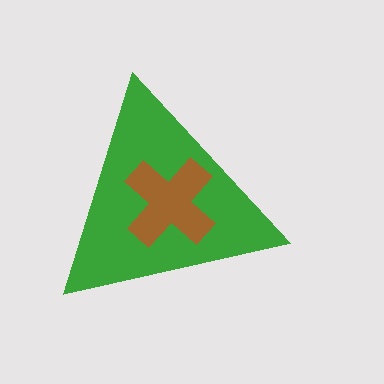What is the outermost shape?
The green triangle.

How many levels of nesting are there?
2.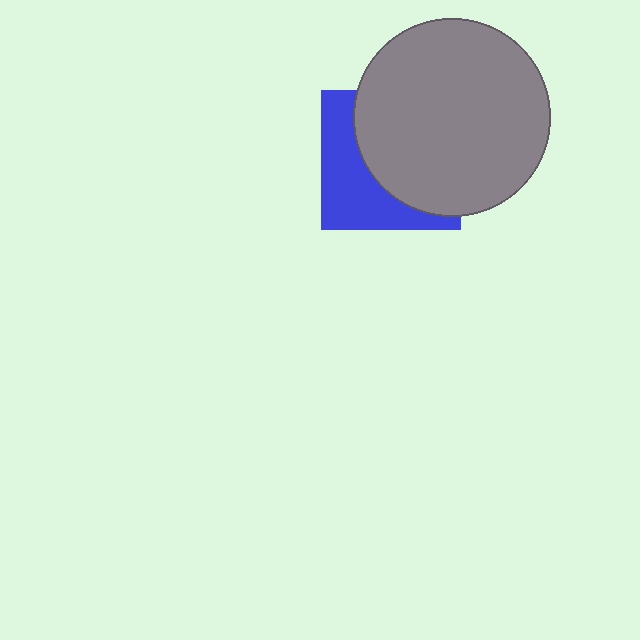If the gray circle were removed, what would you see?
You would see the complete blue square.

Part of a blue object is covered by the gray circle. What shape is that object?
It is a square.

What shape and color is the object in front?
The object in front is a gray circle.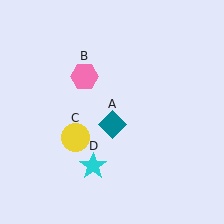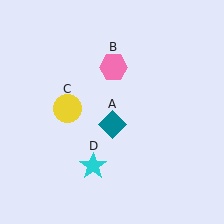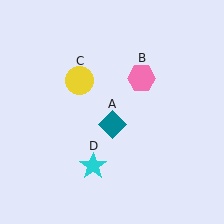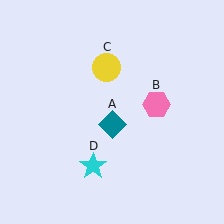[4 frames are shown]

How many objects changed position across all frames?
2 objects changed position: pink hexagon (object B), yellow circle (object C).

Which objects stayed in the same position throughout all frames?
Teal diamond (object A) and cyan star (object D) remained stationary.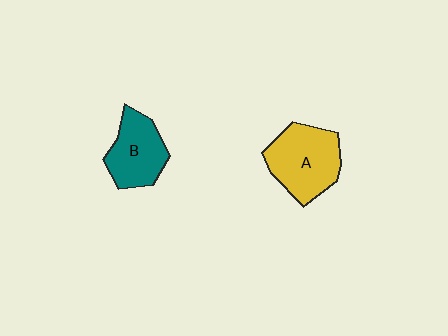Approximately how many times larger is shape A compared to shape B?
Approximately 1.3 times.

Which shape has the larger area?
Shape A (yellow).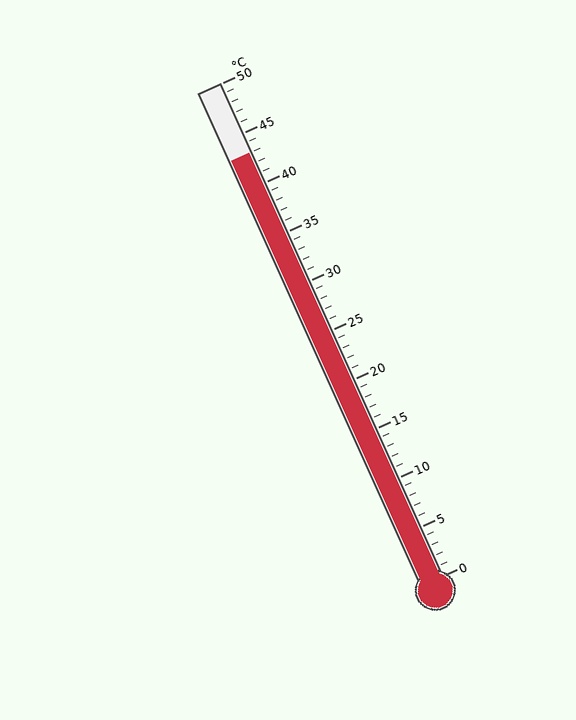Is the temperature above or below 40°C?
The temperature is above 40°C.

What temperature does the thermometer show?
The thermometer shows approximately 43°C.